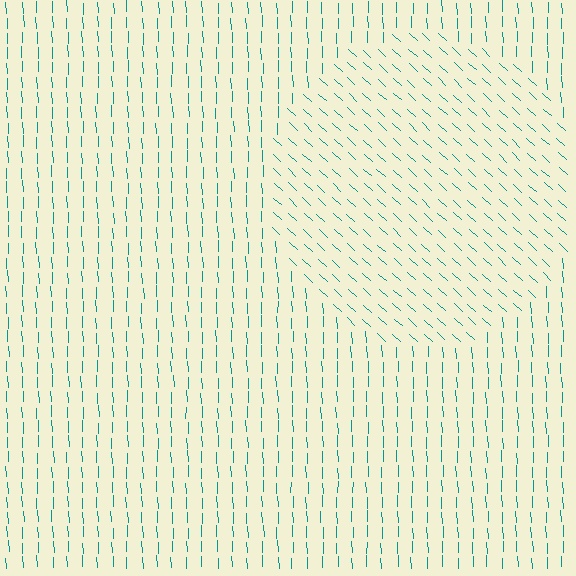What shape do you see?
I see a circle.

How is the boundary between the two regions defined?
The boundary is defined purely by a change in line orientation (approximately 45 degrees difference). All lines are the same color and thickness.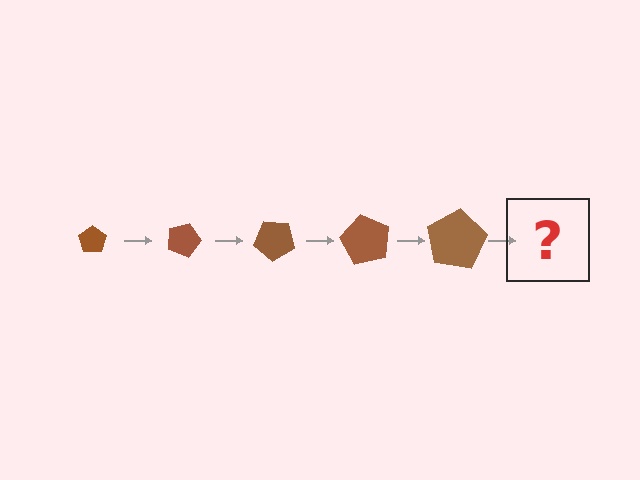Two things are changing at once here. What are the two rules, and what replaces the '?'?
The two rules are that the pentagon grows larger each step and it rotates 20 degrees each step. The '?' should be a pentagon, larger than the previous one and rotated 100 degrees from the start.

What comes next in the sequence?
The next element should be a pentagon, larger than the previous one and rotated 100 degrees from the start.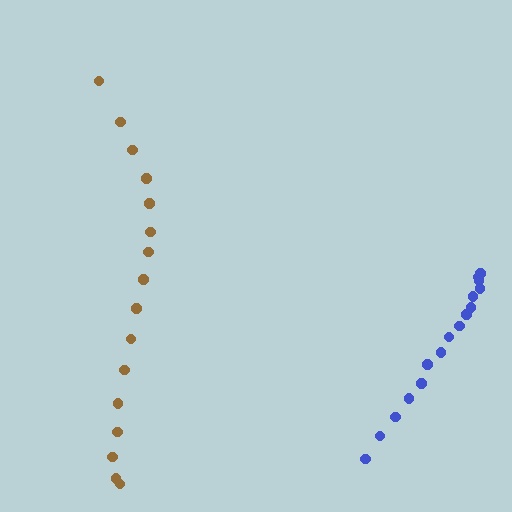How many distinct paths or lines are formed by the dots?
There are 2 distinct paths.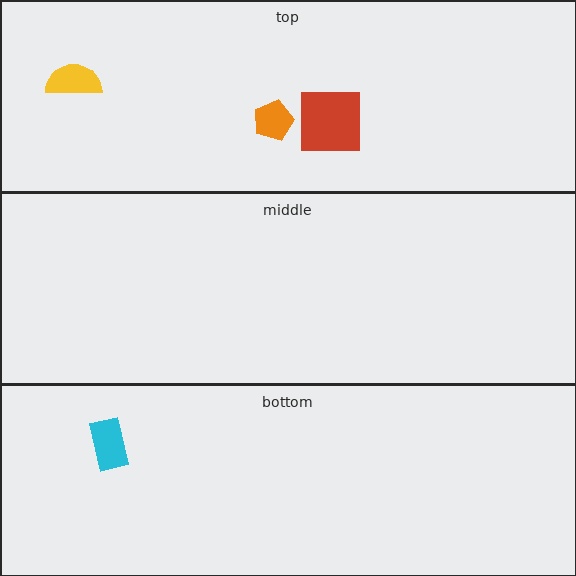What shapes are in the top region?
The red square, the orange pentagon, the yellow semicircle.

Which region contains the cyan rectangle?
The bottom region.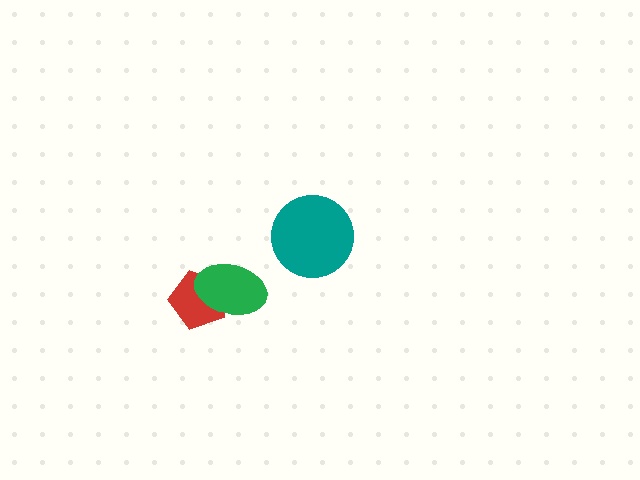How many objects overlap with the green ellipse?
1 object overlaps with the green ellipse.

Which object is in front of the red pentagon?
The green ellipse is in front of the red pentagon.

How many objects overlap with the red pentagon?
1 object overlaps with the red pentagon.